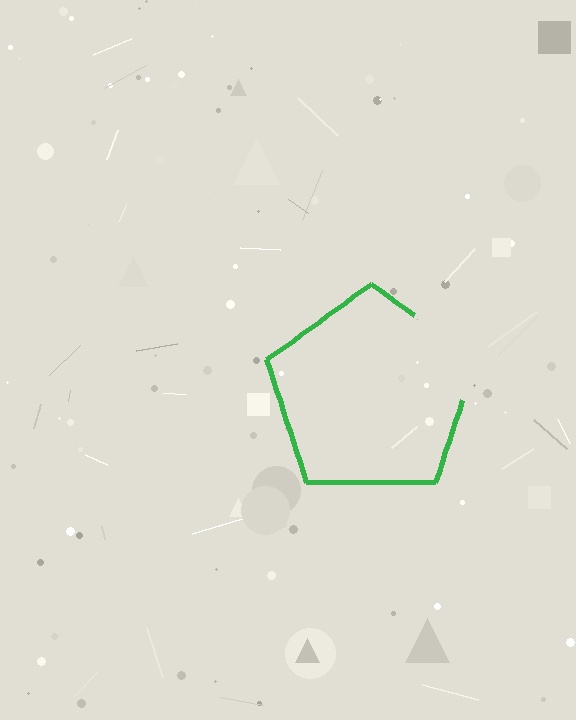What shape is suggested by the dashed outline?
The dashed outline suggests a pentagon.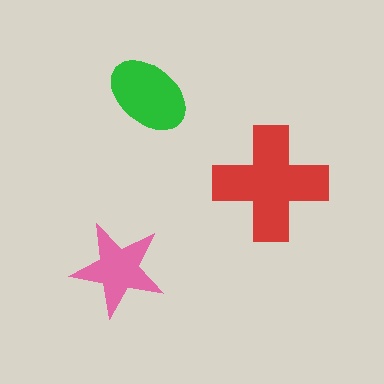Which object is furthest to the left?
The pink star is leftmost.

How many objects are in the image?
There are 3 objects in the image.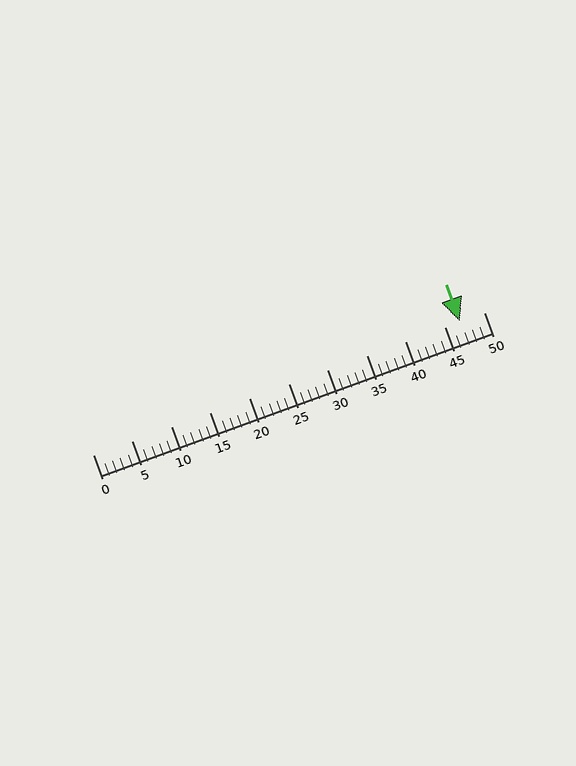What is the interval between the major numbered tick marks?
The major tick marks are spaced 5 units apart.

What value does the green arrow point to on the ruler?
The green arrow points to approximately 47.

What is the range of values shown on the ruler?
The ruler shows values from 0 to 50.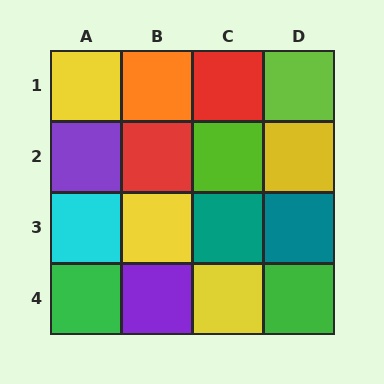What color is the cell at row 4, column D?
Green.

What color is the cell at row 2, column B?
Red.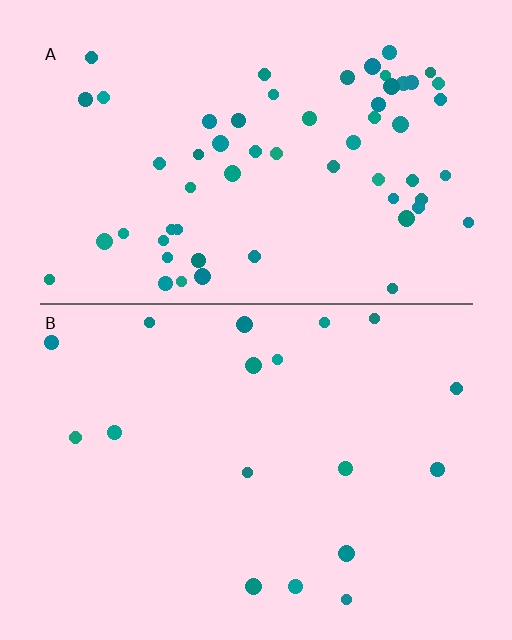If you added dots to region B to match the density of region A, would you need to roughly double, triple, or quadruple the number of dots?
Approximately triple.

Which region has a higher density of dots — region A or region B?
A (the top).